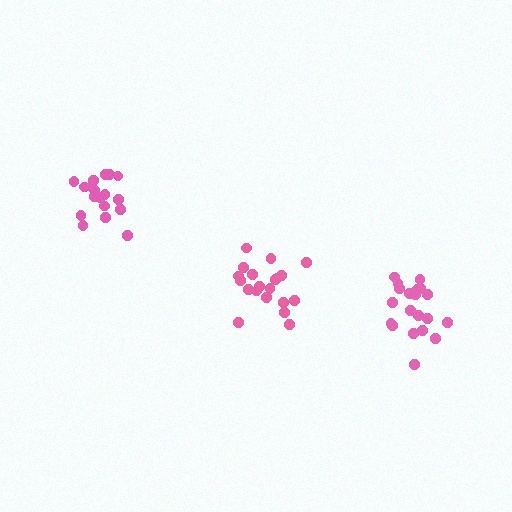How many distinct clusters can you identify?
There are 3 distinct clusters.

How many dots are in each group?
Group 1: 20 dots, Group 2: 20 dots, Group 3: 18 dots (58 total).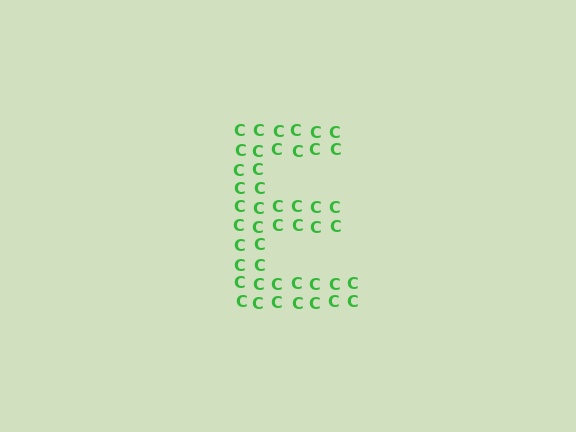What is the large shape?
The large shape is the letter E.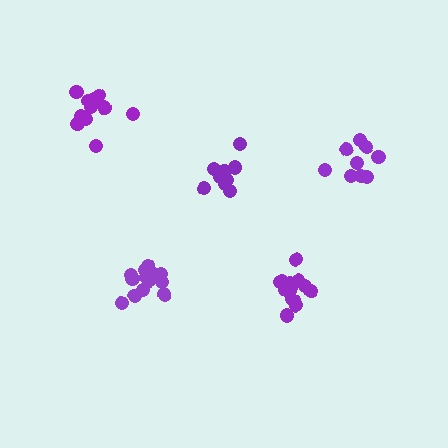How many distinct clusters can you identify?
There are 5 distinct clusters.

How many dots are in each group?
Group 1: 13 dots, Group 2: 9 dots, Group 3: 13 dots, Group 4: 9 dots, Group 5: 12 dots (56 total).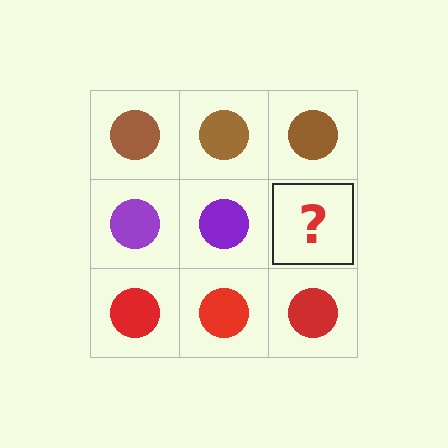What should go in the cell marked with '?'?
The missing cell should contain a purple circle.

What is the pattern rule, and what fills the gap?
The rule is that each row has a consistent color. The gap should be filled with a purple circle.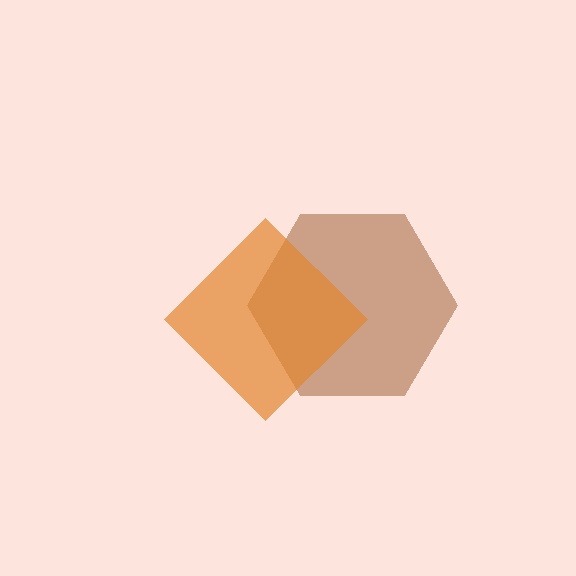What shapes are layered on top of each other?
The layered shapes are: a brown hexagon, an orange diamond.